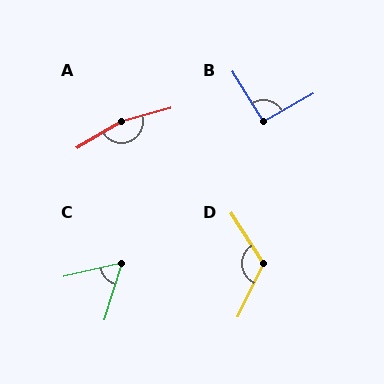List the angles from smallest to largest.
C (60°), B (92°), D (121°), A (164°).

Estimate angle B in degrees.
Approximately 92 degrees.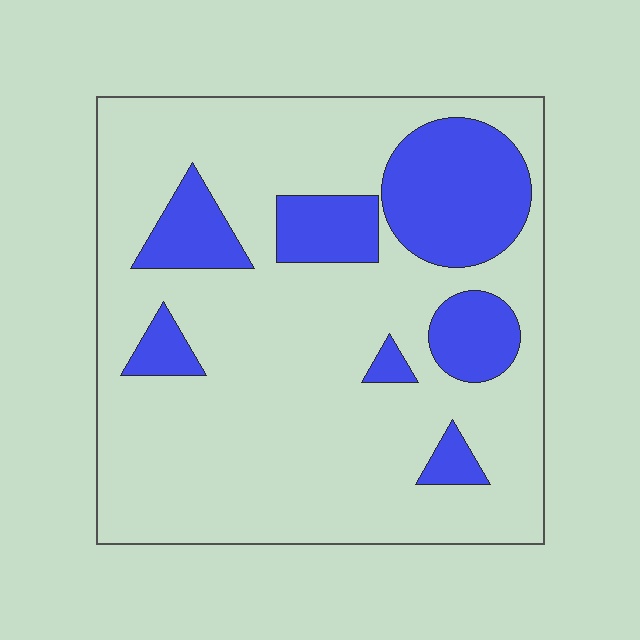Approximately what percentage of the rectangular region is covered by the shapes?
Approximately 25%.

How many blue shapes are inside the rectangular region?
7.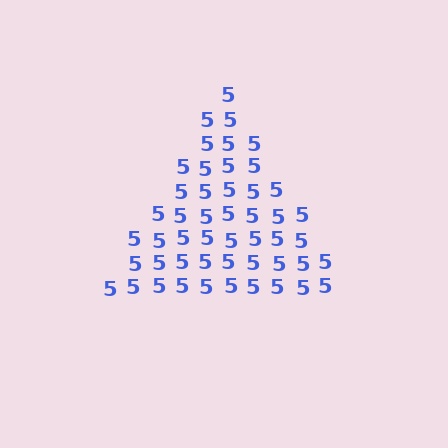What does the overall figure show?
The overall figure shows a triangle.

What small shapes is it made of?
It is made of small digit 5's.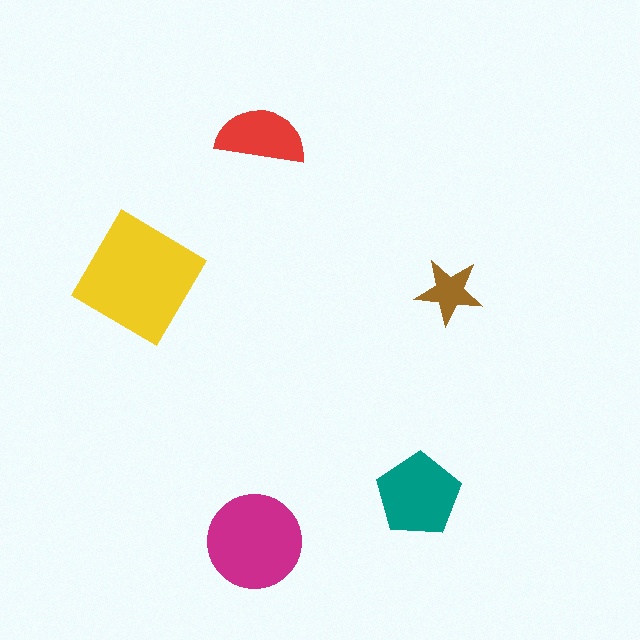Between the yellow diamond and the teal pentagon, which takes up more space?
The yellow diamond.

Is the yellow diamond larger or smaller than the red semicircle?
Larger.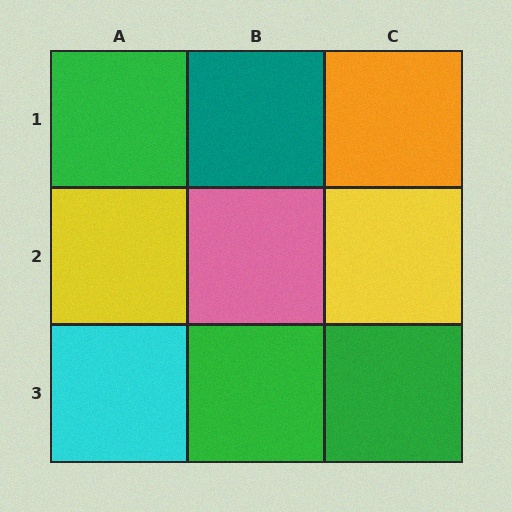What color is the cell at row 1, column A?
Green.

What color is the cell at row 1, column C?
Orange.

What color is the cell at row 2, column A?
Yellow.